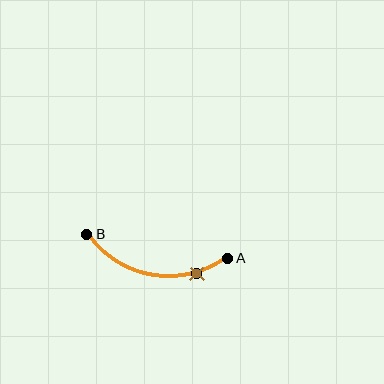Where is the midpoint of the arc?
The arc midpoint is the point on the curve farthest from the straight line joining A and B. It sits below that line.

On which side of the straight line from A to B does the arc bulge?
The arc bulges below the straight line connecting A and B.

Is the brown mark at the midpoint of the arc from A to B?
No. The brown mark lies on the arc but is closer to endpoint A. The arc midpoint would be at the point on the curve equidistant along the arc from both A and B.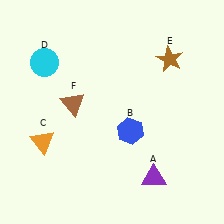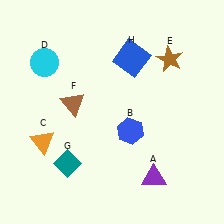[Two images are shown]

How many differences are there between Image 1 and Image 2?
There are 2 differences between the two images.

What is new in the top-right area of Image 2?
A blue square (H) was added in the top-right area of Image 2.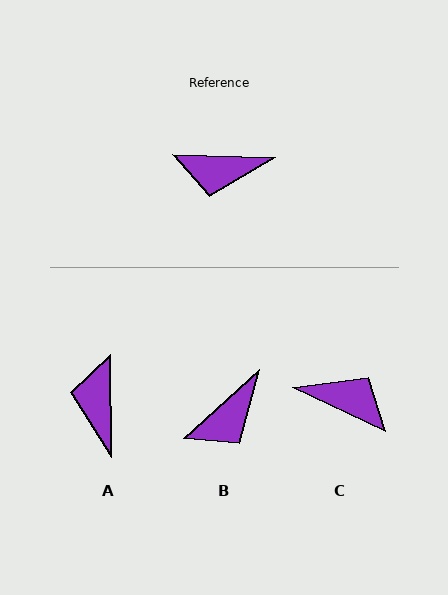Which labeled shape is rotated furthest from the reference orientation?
C, about 156 degrees away.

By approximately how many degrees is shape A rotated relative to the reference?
Approximately 89 degrees clockwise.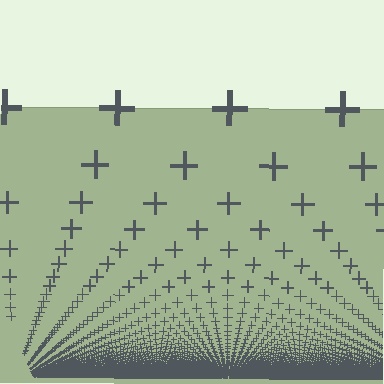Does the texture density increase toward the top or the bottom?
Density increases toward the bottom.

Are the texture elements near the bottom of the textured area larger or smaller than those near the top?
Smaller. The gradient is inverted — elements near the bottom are smaller and denser.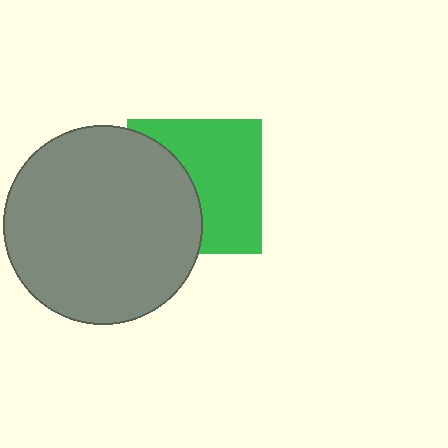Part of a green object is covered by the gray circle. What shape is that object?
It is a square.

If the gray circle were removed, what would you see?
You would see the complete green square.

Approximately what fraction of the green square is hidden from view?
Roughly 42% of the green square is hidden behind the gray circle.